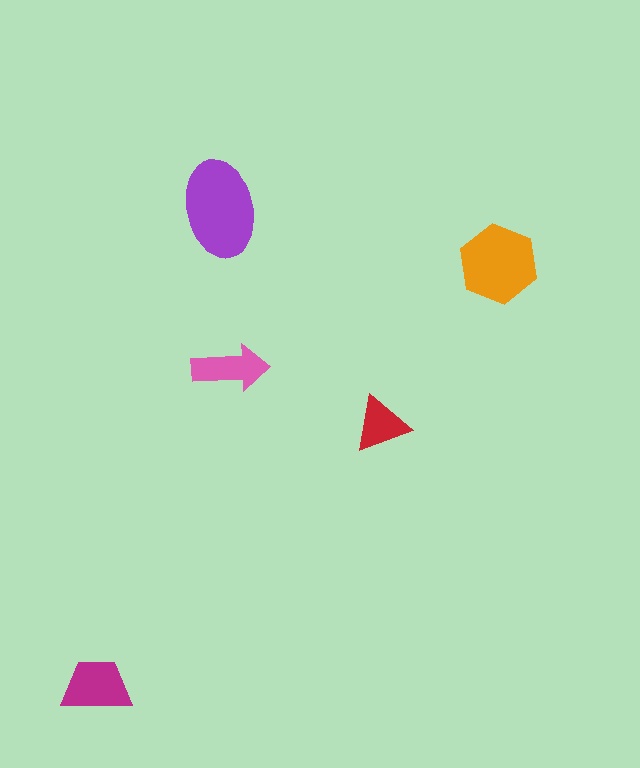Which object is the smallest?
The red triangle.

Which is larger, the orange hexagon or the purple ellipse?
The purple ellipse.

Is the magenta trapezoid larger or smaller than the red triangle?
Larger.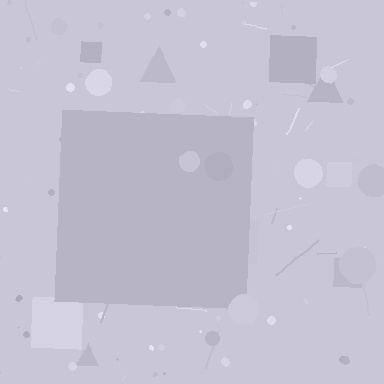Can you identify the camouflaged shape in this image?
The camouflaged shape is a square.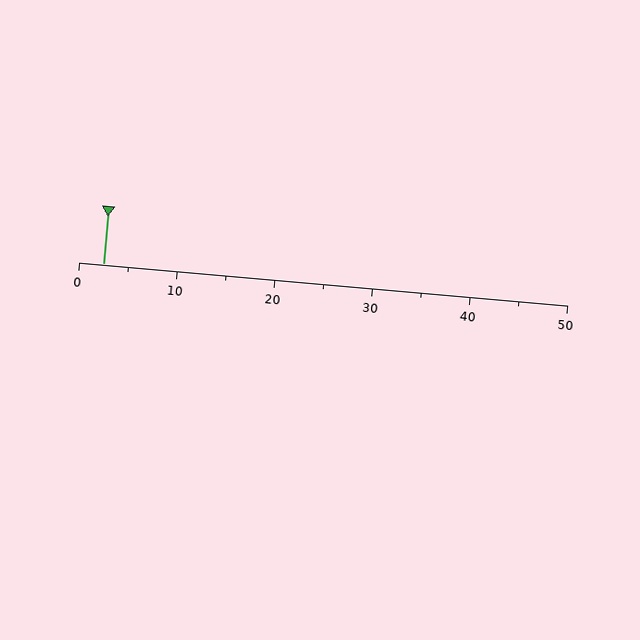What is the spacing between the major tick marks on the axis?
The major ticks are spaced 10 apart.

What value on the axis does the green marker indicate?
The marker indicates approximately 2.5.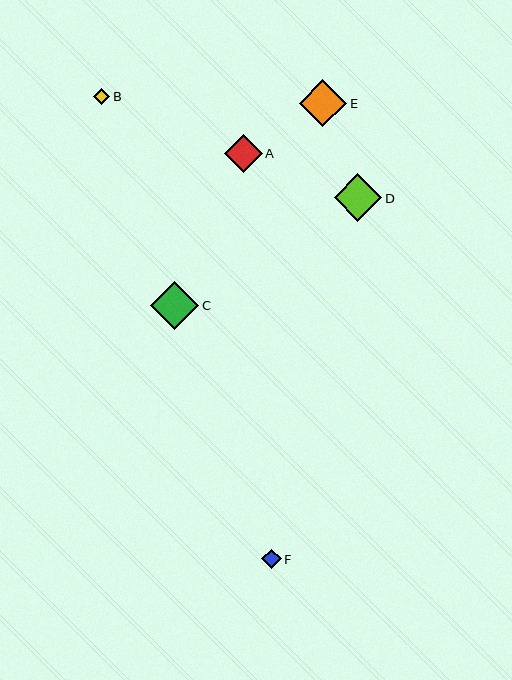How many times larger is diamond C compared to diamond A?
Diamond C is approximately 1.3 times the size of diamond A.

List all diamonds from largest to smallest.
From largest to smallest: C, E, D, A, F, B.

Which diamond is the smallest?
Diamond B is the smallest with a size of approximately 17 pixels.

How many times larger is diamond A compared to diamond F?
Diamond A is approximately 1.9 times the size of diamond F.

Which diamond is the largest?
Diamond C is the largest with a size of approximately 48 pixels.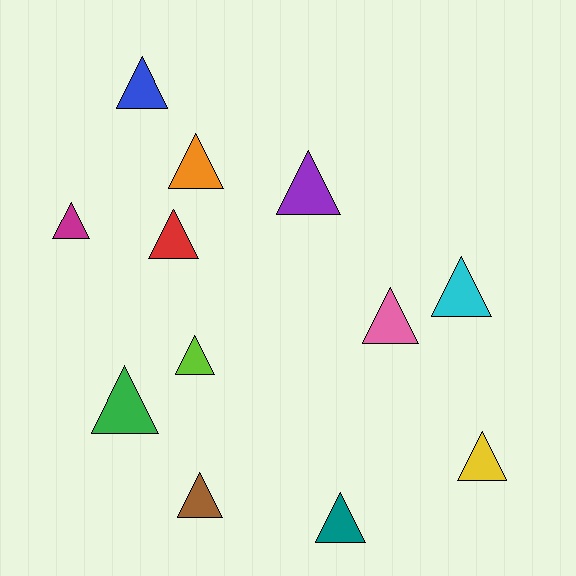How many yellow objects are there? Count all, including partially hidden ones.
There is 1 yellow object.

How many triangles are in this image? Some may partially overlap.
There are 12 triangles.